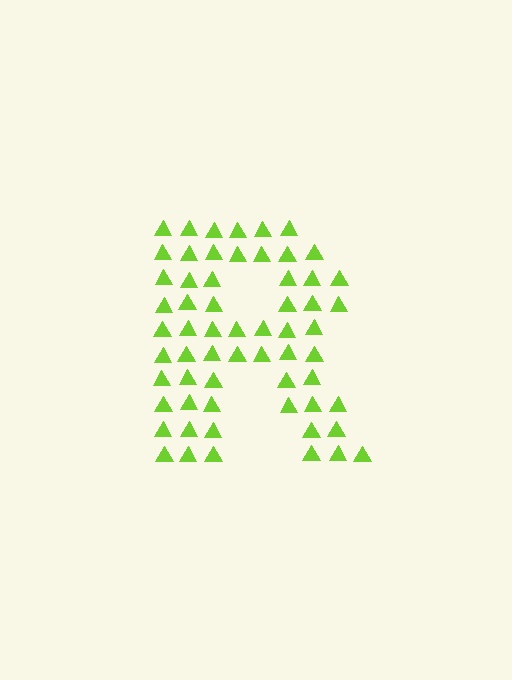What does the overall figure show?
The overall figure shows the letter R.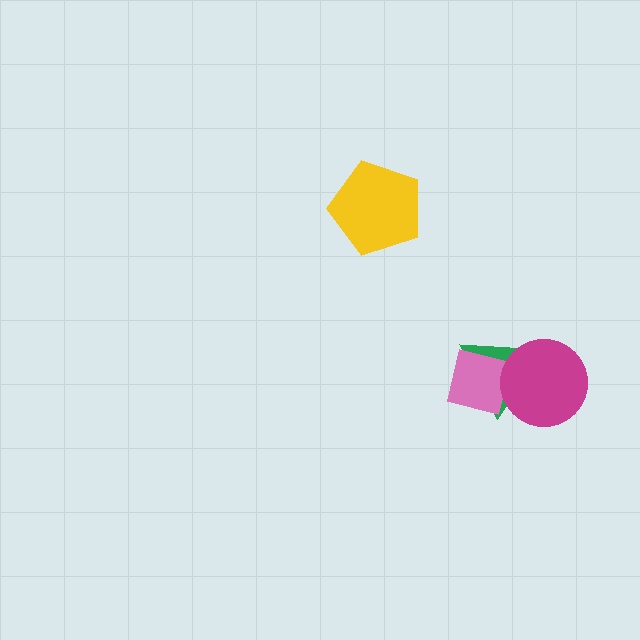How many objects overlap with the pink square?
2 objects overlap with the pink square.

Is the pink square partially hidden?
Yes, it is partially covered by another shape.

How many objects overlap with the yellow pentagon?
0 objects overlap with the yellow pentagon.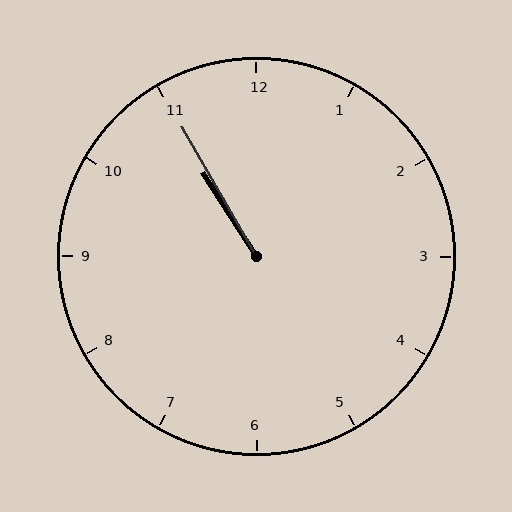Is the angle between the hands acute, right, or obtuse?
It is acute.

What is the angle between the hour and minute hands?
Approximately 2 degrees.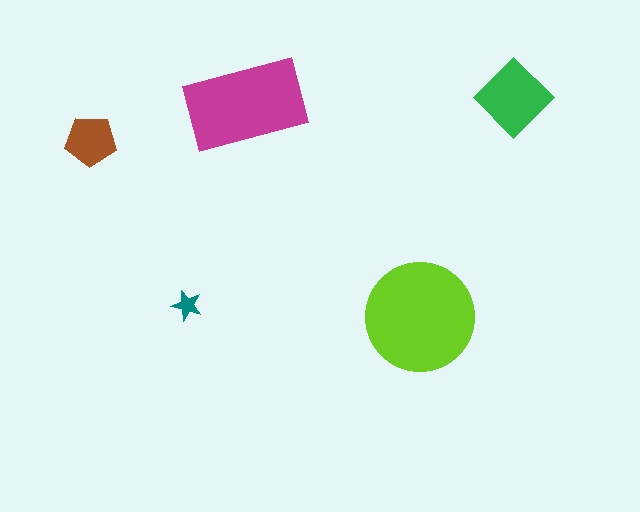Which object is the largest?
The lime circle.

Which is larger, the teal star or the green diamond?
The green diamond.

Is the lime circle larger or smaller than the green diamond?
Larger.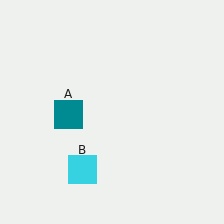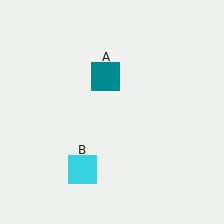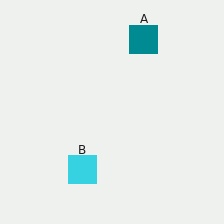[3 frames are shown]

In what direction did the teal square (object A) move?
The teal square (object A) moved up and to the right.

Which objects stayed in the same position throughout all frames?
Cyan square (object B) remained stationary.